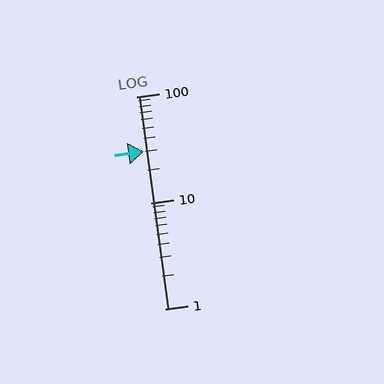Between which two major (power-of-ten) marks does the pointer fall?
The pointer is between 10 and 100.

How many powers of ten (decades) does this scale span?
The scale spans 2 decades, from 1 to 100.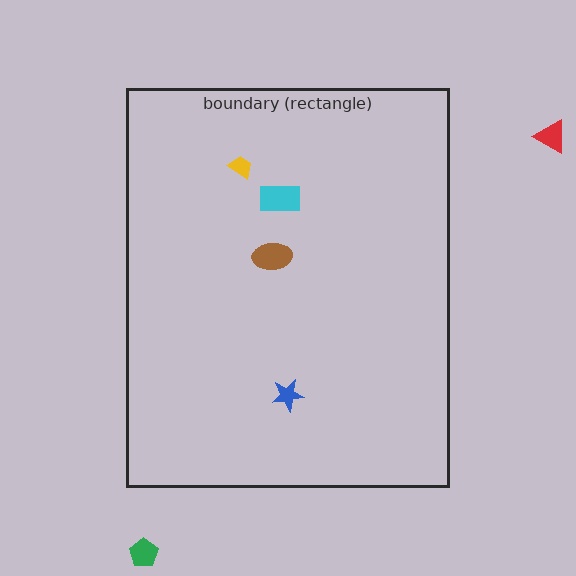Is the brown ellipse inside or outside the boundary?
Inside.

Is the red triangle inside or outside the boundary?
Outside.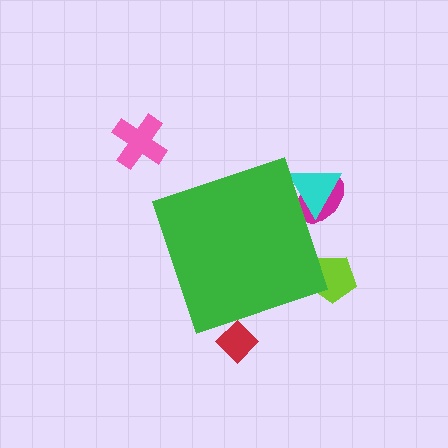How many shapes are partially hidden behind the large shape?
4 shapes are partially hidden.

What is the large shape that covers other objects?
A green diamond.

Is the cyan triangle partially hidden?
Yes, the cyan triangle is partially hidden behind the green diamond.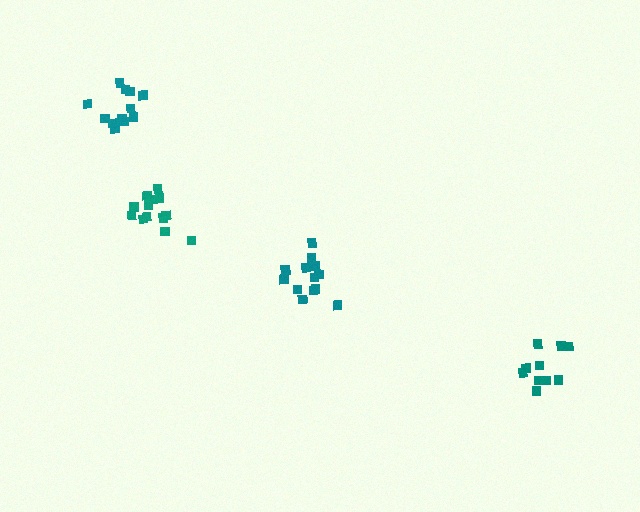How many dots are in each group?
Group 1: 10 dots, Group 2: 13 dots, Group 3: 13 dots, Group 4: 12 dots (48 total).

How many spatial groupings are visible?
There are 4 spatial groupings.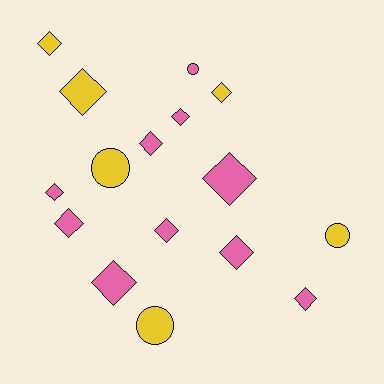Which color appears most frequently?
Pink, with 10 objects.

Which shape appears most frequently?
Diamond, with 12 objects.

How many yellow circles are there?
There are 3 yellow circles.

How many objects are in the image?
There are 16 objects.